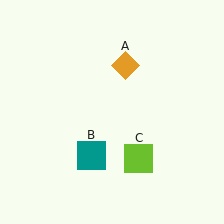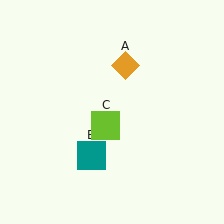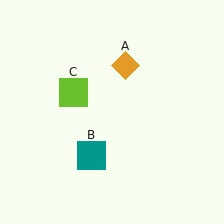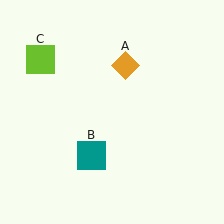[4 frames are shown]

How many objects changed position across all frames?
1 object changed position: lime square (object C).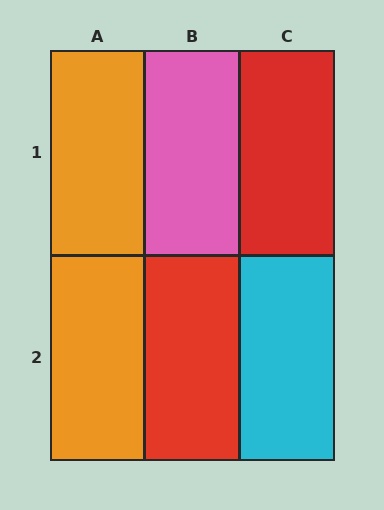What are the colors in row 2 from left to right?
Orange, red, cyan.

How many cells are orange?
2 cells are orange.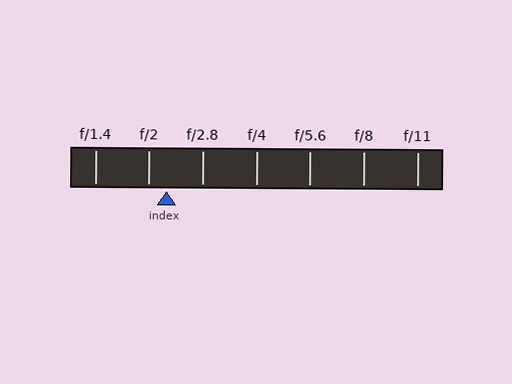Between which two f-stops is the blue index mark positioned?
The index mark is between f/2 and f/2.8.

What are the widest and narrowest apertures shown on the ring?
The widest aperture shown is f/1.4 and the narrowest is f/11.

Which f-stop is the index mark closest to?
The index mark is closest to f/2.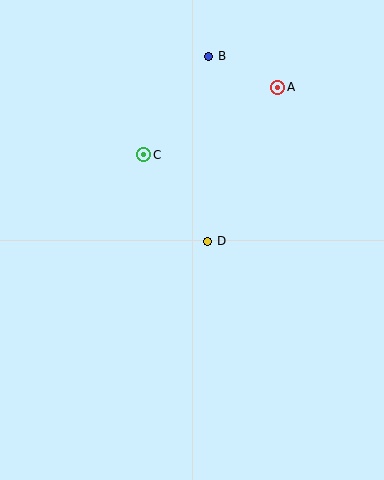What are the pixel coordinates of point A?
Point A is at (278, 87).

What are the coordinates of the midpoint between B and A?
The midpoint between B and A is at (243, 72).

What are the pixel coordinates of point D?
Point D is at (208, 241).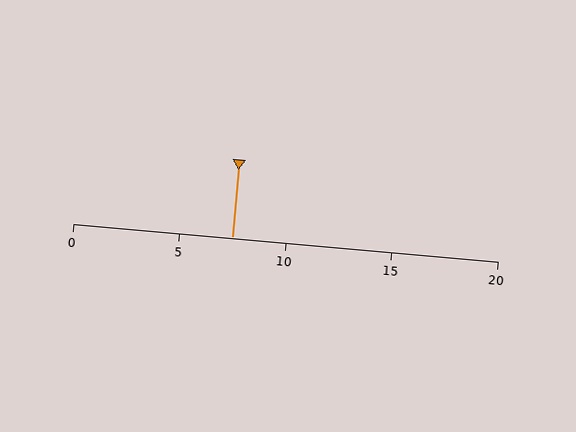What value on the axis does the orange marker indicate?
The marker indicates approximately 7.5.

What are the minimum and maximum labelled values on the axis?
The axis runs from 0 to 20.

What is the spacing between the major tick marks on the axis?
The major ticks are spaced 5 apart.